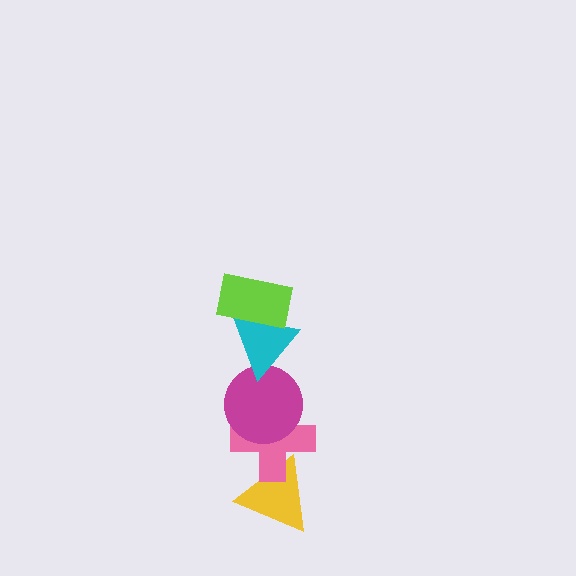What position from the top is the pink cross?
The pink cross is 4th from the top.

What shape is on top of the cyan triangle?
The lime rectangle is on top of the cyan triangle.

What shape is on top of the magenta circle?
The cyan triangle is on top of the magenta circle.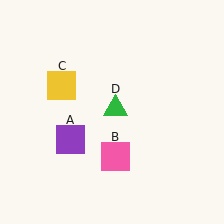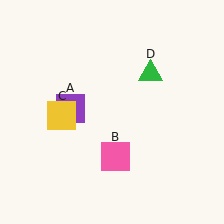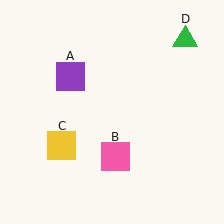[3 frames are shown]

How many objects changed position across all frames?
3 objects changed position: purple square (object A), yellow square (object C), green triangle (object D).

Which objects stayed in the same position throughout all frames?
Pink square (object B) remained stationary.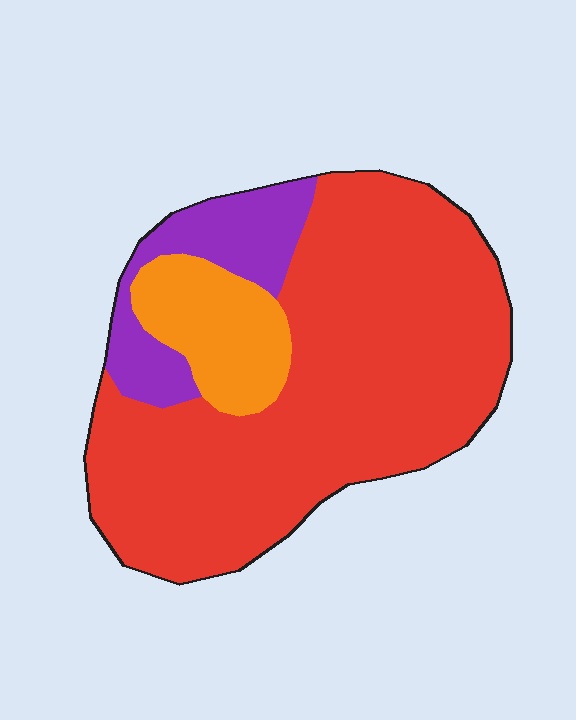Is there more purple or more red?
Red.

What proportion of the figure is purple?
Purple covers 14% of the figure.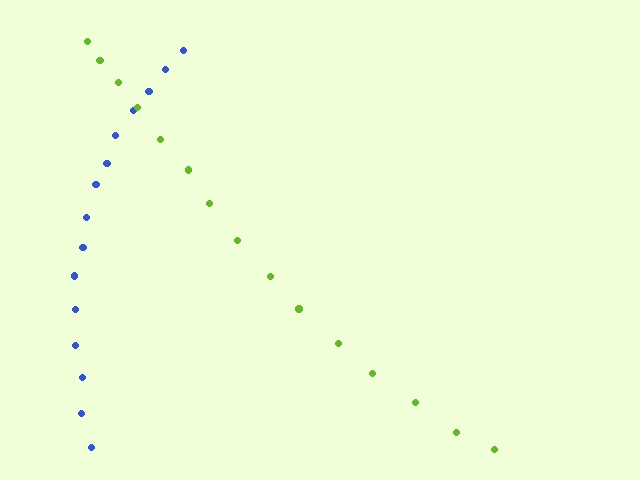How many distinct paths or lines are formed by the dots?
There are 2 distinct paths.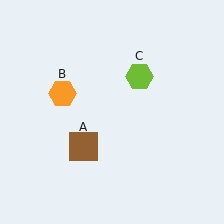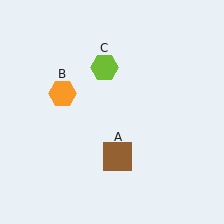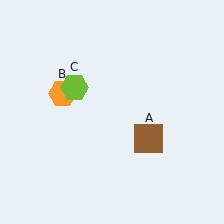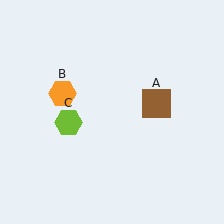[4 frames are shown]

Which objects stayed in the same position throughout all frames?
Orange hexagon (object B) remained stationary.